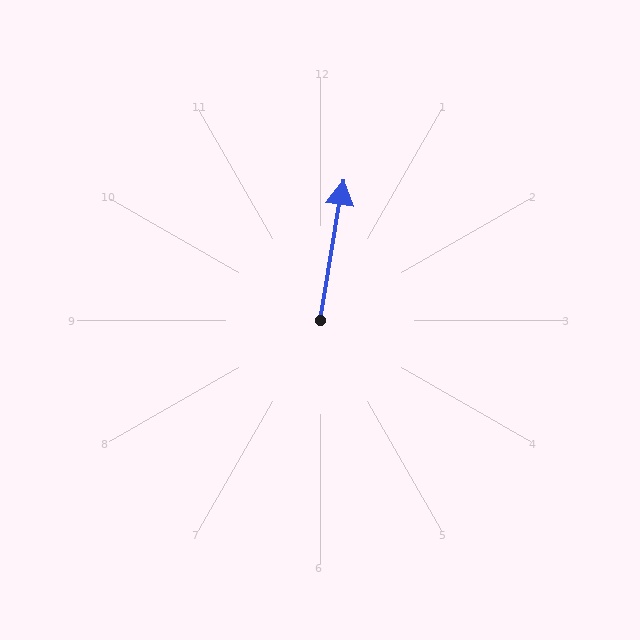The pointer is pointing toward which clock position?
Roughly 12 o'clock.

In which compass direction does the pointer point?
North.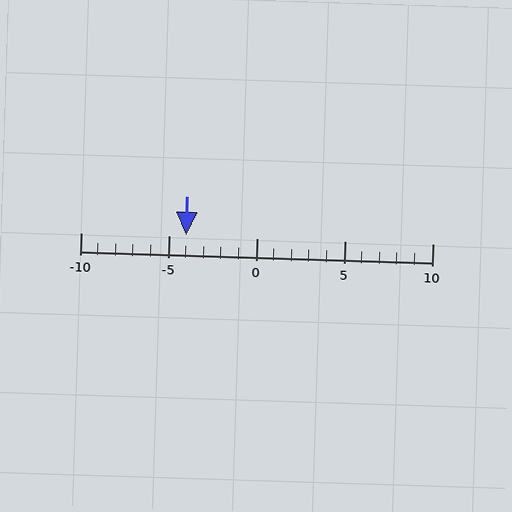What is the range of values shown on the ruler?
The ruler shows values from -10 to 10.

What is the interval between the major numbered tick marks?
The major tick marks are spaced 5 units apart.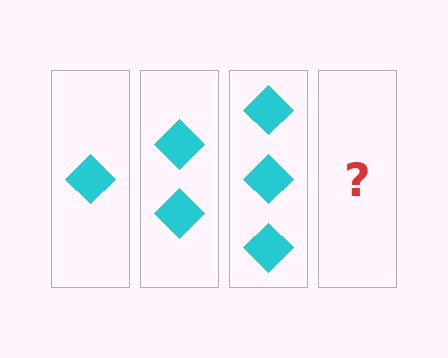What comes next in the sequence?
The next element should be 4 diamonds.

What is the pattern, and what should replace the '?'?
The pattern is that each step adds one more diamond. The '?' should be 4 diamonds.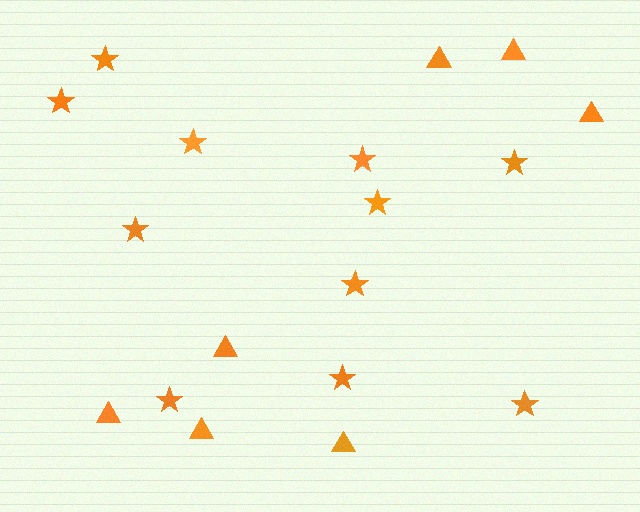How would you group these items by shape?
There are 2 groups: one group of triangles (7) and one group of stars (11).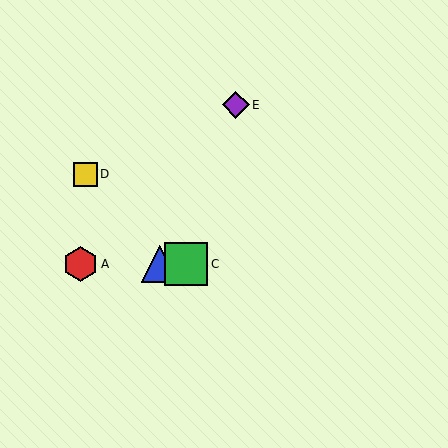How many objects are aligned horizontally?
3 objects (A, B, C) are aligned horizontally.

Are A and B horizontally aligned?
Yes, both are at y≈264.